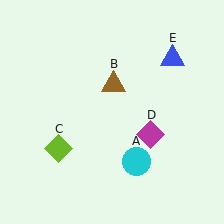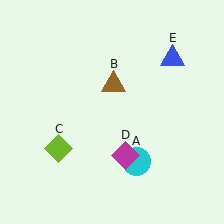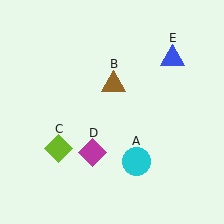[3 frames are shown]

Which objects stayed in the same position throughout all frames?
Cyan circle (object A) and brown triangle (object B) and lime diamond (object C) and blue triangle (object E) remained stationary.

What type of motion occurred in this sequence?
The magenta diamond (object D) rotated clockwise around the center of the scene.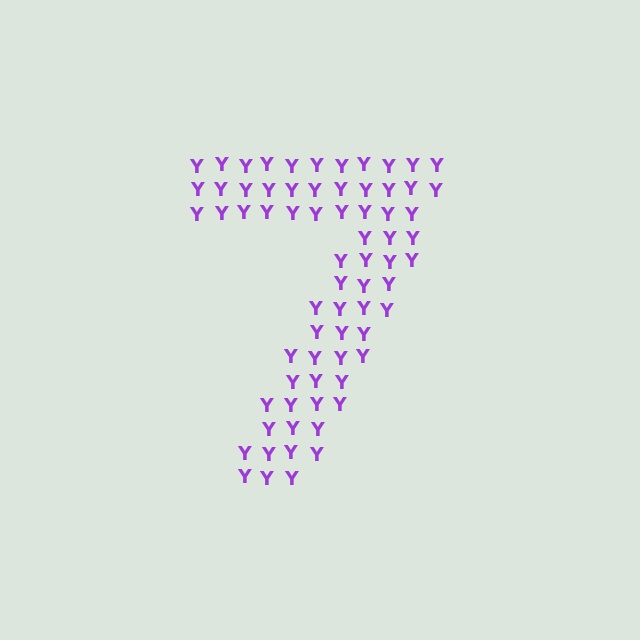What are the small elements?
The small elements are letter Y's.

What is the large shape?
The large shape is the digit 7.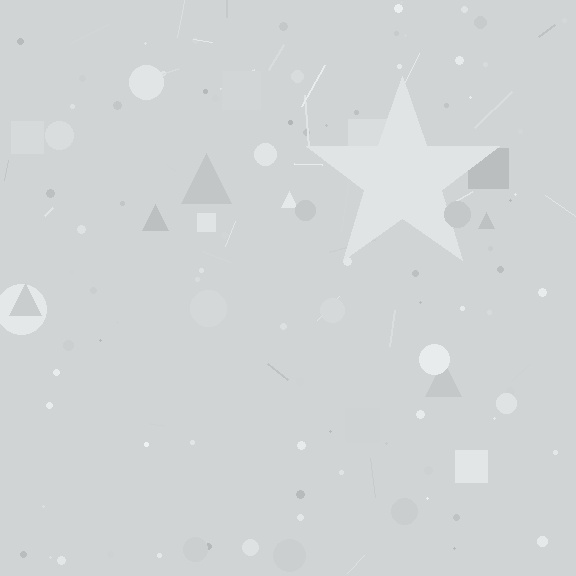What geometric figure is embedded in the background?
A star is embedded in the background.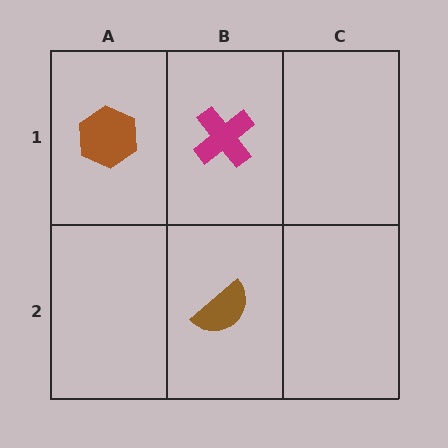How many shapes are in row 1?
2 shapes.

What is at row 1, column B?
A magenta cross.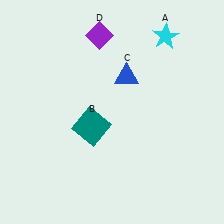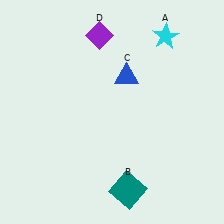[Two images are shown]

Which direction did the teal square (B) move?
The teal square (B) moved down.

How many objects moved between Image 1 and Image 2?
1 object moved between the two images.